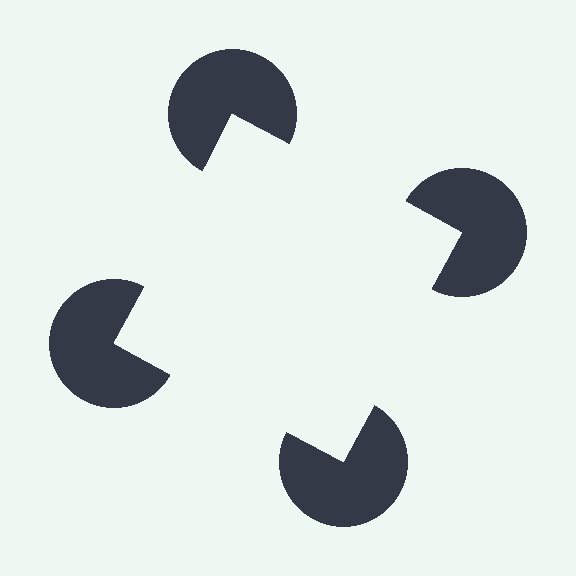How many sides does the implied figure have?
4 sides.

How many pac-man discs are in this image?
There are 4 — one at each vertex of the illusory square.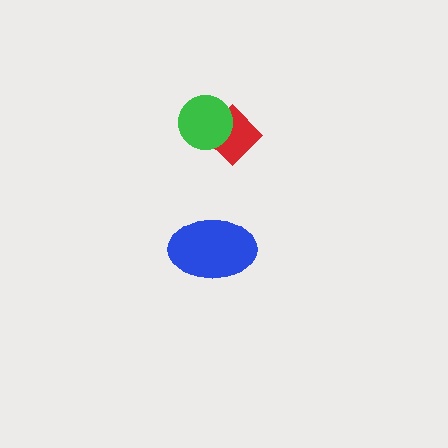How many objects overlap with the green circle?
1 object overlaps with the green circle.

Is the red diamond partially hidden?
Yes, it is partially covered by another shape.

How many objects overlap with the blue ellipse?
0 objects overlap with the blue ellipse.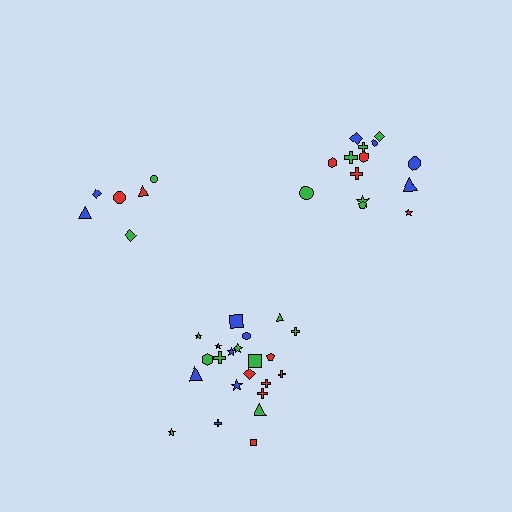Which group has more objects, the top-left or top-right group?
The top-right group.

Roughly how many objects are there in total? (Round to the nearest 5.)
Roughly 45 objects in total.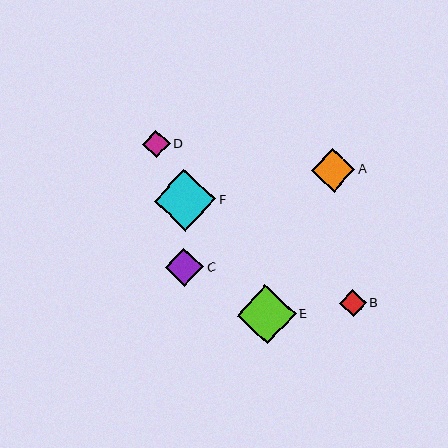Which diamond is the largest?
Diamond F is the largest with a size of approximately 61 pixels.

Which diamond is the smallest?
Diamond B is the smallest with a size of approximately 27 pixels.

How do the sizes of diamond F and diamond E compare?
Diamond F and diamond E are approximately the same size.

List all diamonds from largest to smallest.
From largest to smallest: F, E, A, C, D, B.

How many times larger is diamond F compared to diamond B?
Diamond F is approximately 2.3 times the size of diamond B.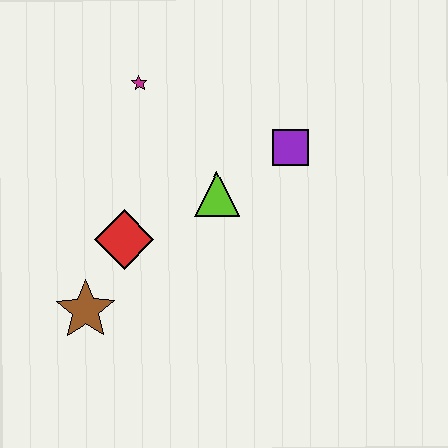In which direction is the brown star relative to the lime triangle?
The brown star is to the left of the lime triangle.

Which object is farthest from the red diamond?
The purple square is farthest from the red diamond.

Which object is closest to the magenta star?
The lime triangle is closest to the magenta star.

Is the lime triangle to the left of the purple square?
Yes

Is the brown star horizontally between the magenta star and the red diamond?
No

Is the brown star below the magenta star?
Yes